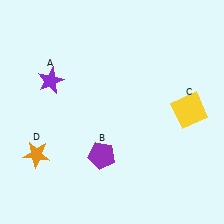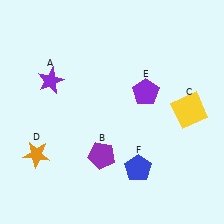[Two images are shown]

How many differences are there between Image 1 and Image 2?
There are 2 differences between the two images.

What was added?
A purple pentagon (E), a blue pentagon (F) were added in Image 2.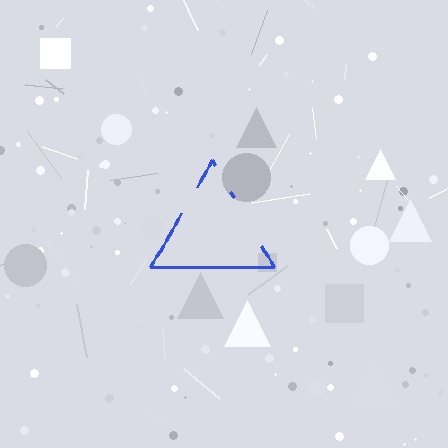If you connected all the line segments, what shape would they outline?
They would outline a triangle.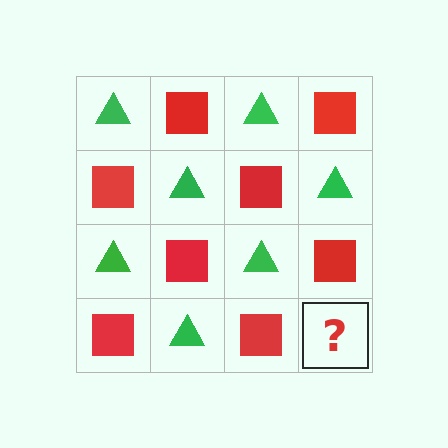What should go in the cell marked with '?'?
The missing cell should contain a green triangle.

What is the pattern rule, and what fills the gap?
The rule is that it alternates green triangle and red square in a checkerboard pattern. The gap should be filled with a green triangle.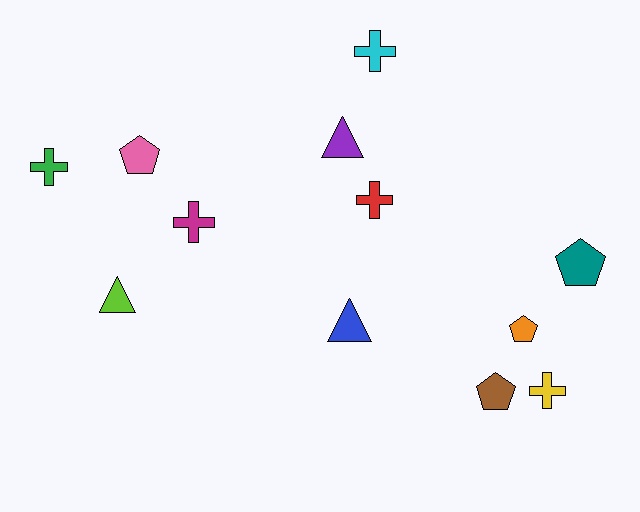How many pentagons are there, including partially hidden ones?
There are 4 pentagons.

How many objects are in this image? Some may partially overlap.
There are 12 objects.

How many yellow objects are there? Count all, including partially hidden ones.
There is 1 yellow object.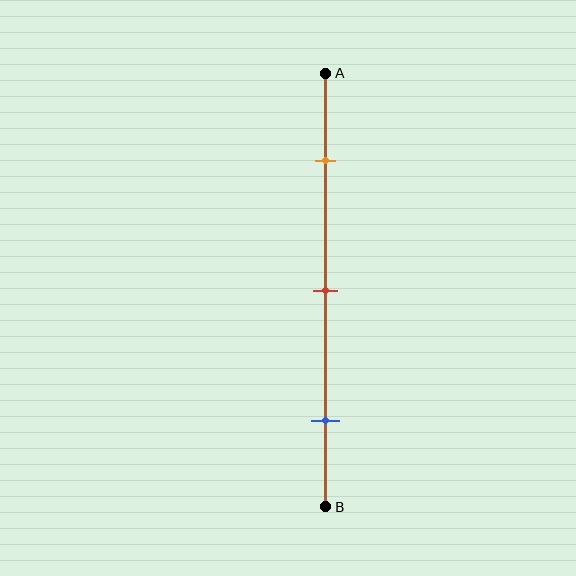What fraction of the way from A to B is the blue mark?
The blue mark is approximately 80% (0.8) of the way from A to B.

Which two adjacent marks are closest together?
The orange and red marks are the closest adjacent pair.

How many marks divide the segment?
There are 3 marks dividing the segment.